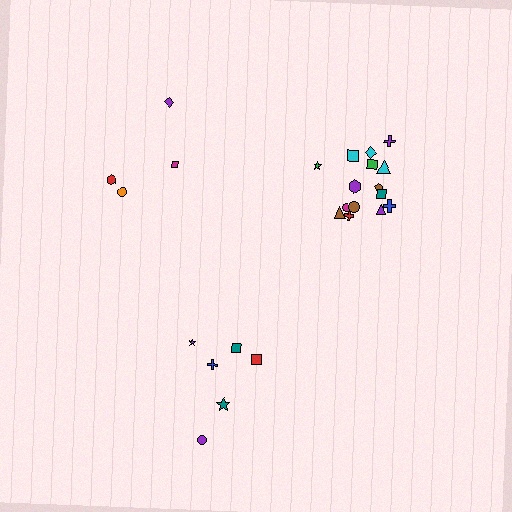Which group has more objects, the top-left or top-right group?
The top-right group.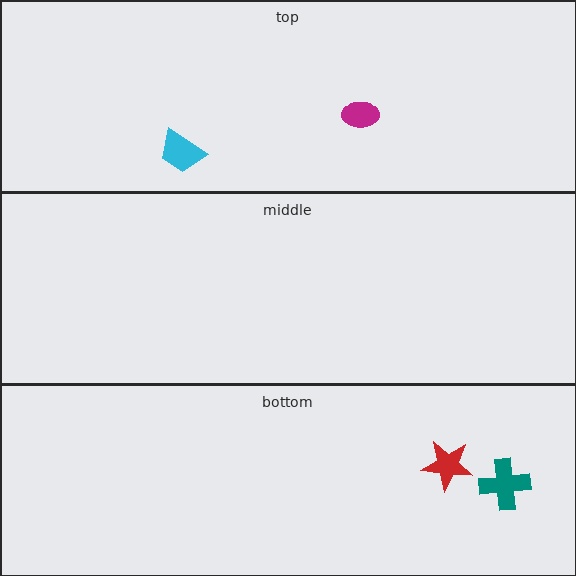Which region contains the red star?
The bottom region.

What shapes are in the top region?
The cyan trapezoid, the magenta ellipse.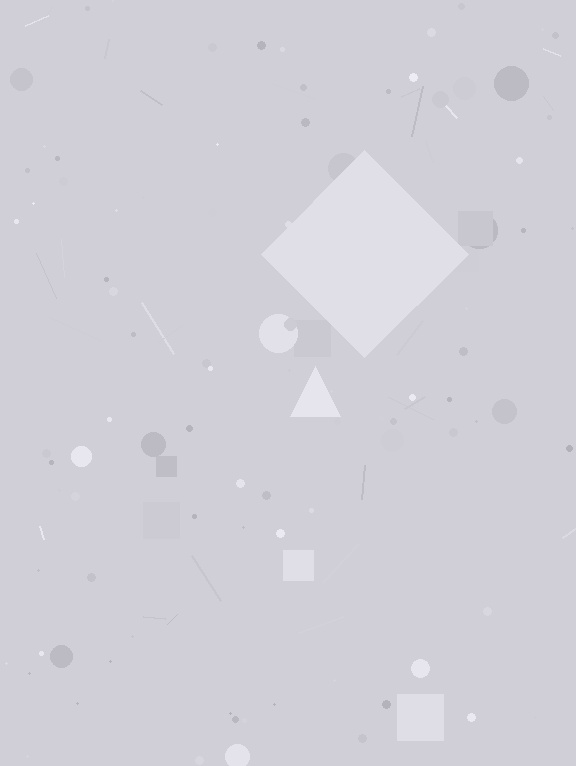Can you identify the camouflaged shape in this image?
The camouflaged shape is a diamond.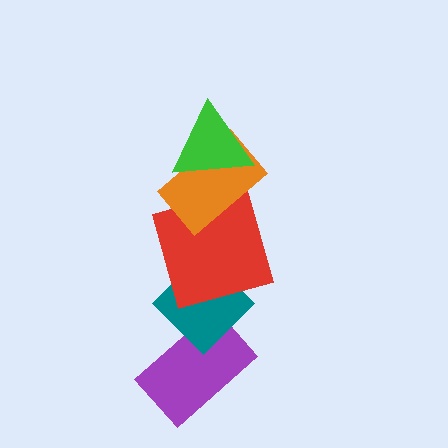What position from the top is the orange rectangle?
The orange rectangle is 2nd from the top.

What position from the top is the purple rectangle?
The purple rectangle is 5th from the top.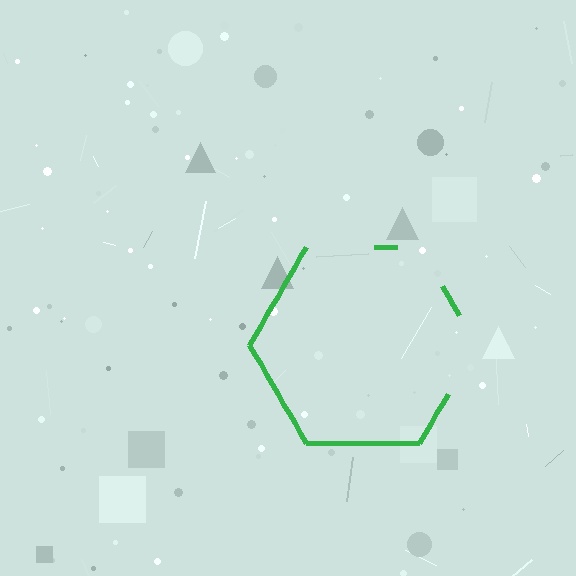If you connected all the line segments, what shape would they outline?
They would outline a hexagon.